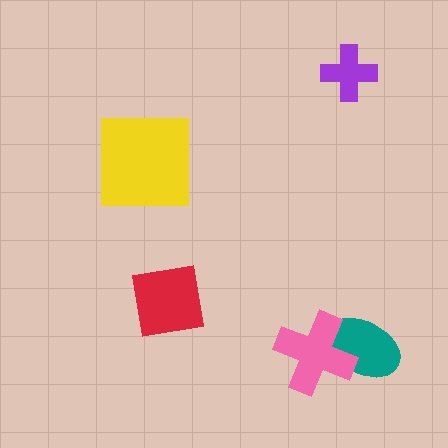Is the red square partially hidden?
No, no other shape covers it.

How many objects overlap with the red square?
0 objects overlap with the red square.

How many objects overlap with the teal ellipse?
1 object overlaps with the teal ellipse.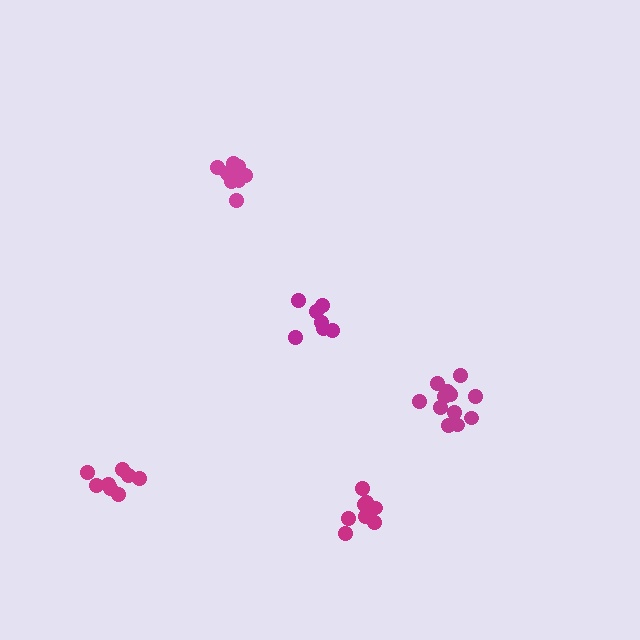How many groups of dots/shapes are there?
There are 5 groups.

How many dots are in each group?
Group 1: 10 dots, Group 2: 8 dots, Group 3: 11 dots, Group 4: 7 dots, Group 5: 12 dots (48 total).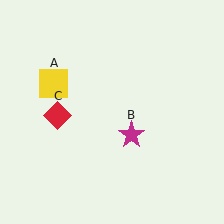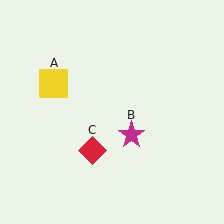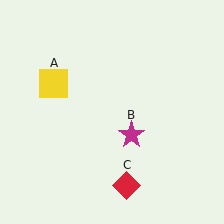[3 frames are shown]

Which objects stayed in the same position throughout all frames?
Yellow square (object A) and magenta star (object B) remained stationary.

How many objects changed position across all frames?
1 object changed position: red diamond (object C).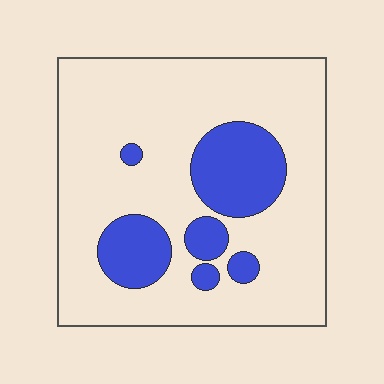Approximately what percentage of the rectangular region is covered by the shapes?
Approximately 20%.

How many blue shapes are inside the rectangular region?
6.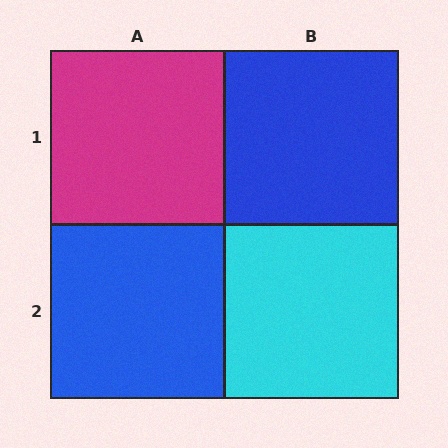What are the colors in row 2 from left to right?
Blue, cyan.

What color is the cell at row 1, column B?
Blue.